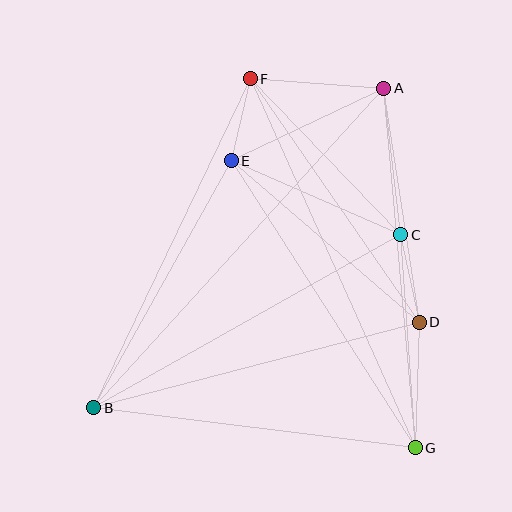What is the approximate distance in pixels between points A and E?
The distance between A and E is approximately 169 pixels.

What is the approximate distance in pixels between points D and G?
The distance between D and G is approximately 125 pixels.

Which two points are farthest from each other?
Points A and B are farthest from each other.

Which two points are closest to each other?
Points E and F are closest to each other.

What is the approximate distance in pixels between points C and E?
The distance between C and E is approximately 185 pixels.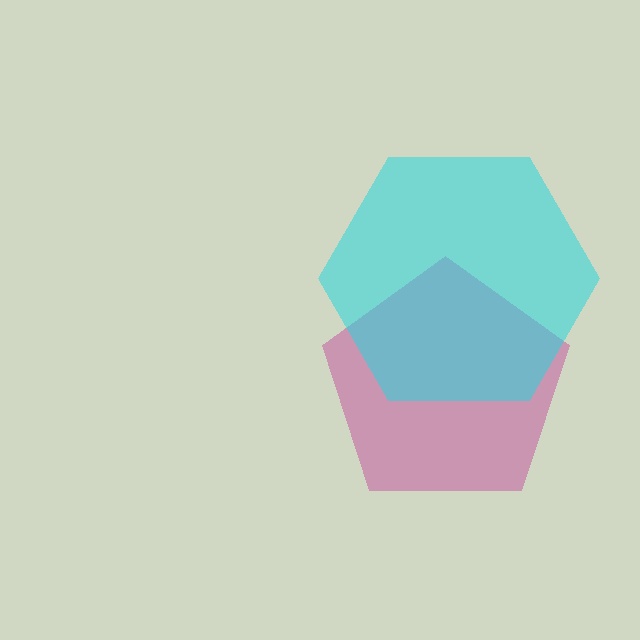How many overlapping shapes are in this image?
There are 2 overlapping shapes in the image.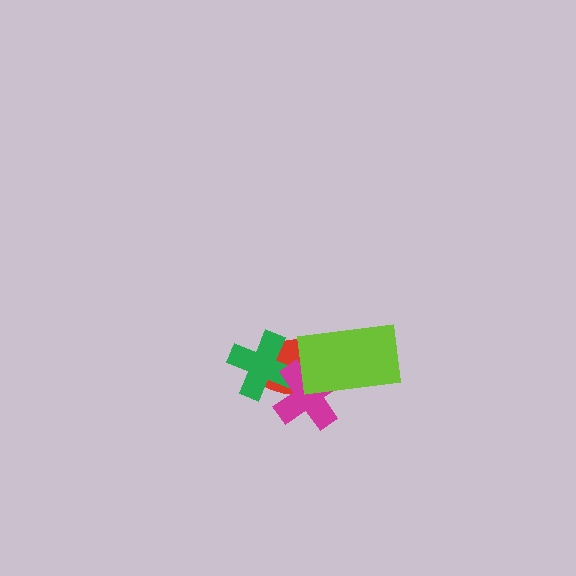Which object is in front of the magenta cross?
The lime rectangle is in front of the magenta cross.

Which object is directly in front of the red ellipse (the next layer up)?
The green cross is directly in front of the red ellipse.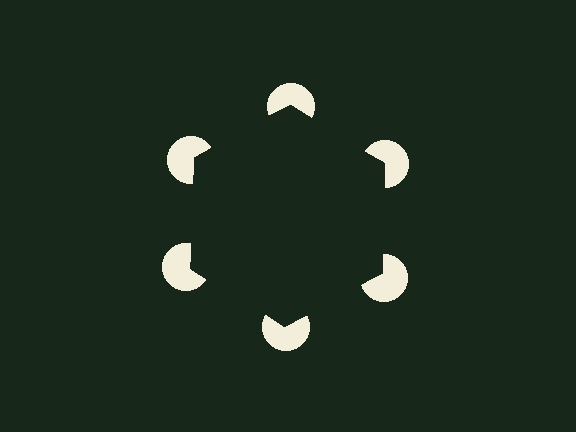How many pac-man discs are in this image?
There are 6 — one at each vertex of the illusory hexagon.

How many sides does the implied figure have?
6 sides.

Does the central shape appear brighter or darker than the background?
It typically appears slightly darker than the background, even though no actual brightness change is drawn.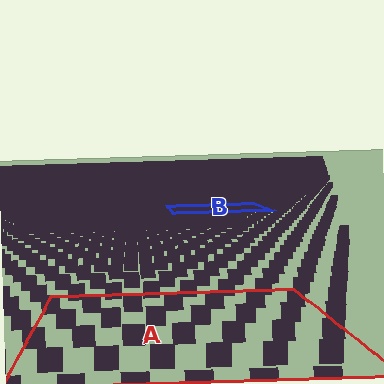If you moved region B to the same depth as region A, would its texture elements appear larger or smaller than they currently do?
They would appear larger. At a closer depth, the same texture elements are projected at a bigger on-screen size.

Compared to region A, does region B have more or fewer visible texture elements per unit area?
Region B has more texture elements per unit area — they are packed more densely because it is farther away.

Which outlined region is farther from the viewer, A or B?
Region B is farther from the viewer — the texture elements inside it appear smaller and more densely packed.